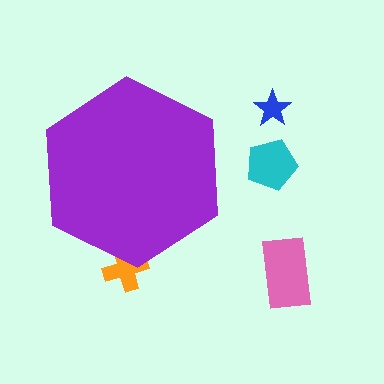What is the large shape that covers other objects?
A purple hexagon.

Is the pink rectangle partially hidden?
No, the pink rectangle is fully visible.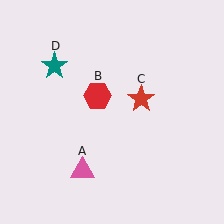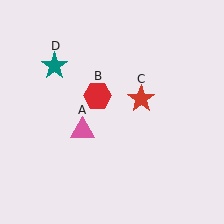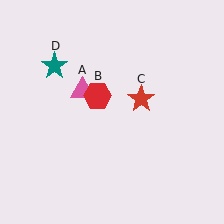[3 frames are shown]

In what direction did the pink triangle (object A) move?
The pink triangle (object A) moved up.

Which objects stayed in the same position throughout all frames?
Red hexagon (object B) and red star (object C) and teal star (object D) remained stationary.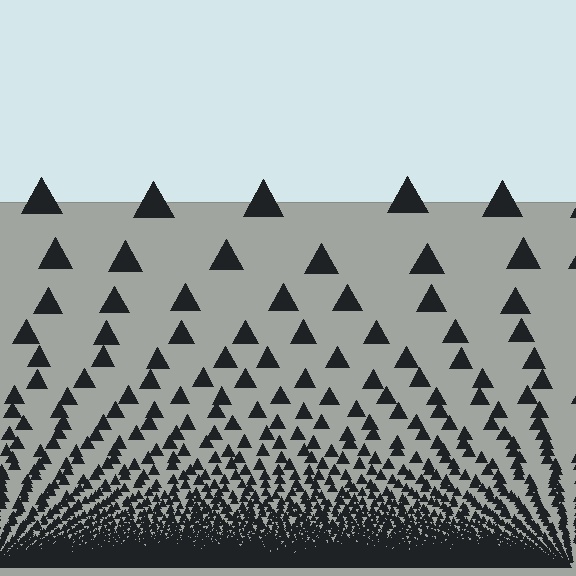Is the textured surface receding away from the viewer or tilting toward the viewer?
The surface appears to tilt toward the viewer. Texture elements get larger and sparser toward the top.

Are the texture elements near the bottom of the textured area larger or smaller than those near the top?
Smaller. The gradient is inverted — elements near the bottom are smaller and denser.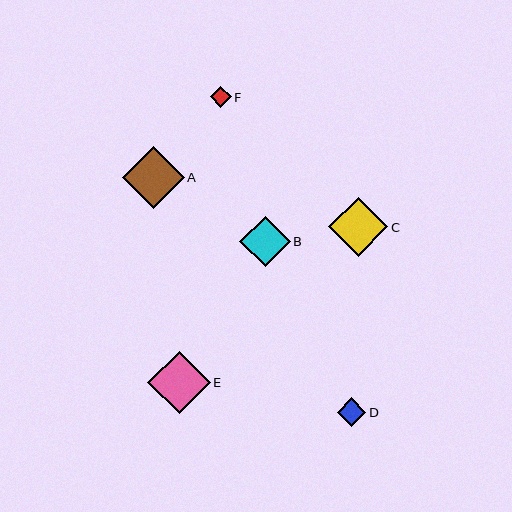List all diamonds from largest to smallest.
From largest to smallest: E, A, C, B, D, F.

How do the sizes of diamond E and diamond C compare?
Diamond E and diamond C are approximately the same size.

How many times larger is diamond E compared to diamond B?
Diamond E is approximately 1.2 times the size of diamond B.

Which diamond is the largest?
Diamond E is the largest with a size of approximately 63 pixels.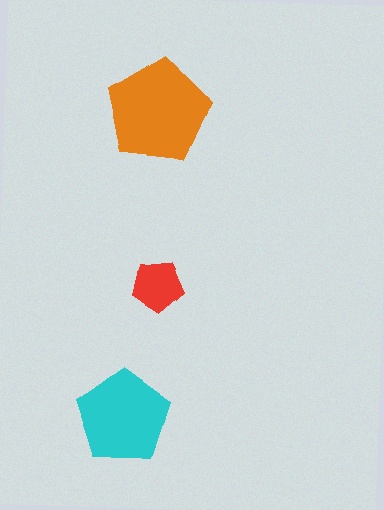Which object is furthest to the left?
The cyan pentagon is leftmost.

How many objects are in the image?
There are 3 objects in the image.